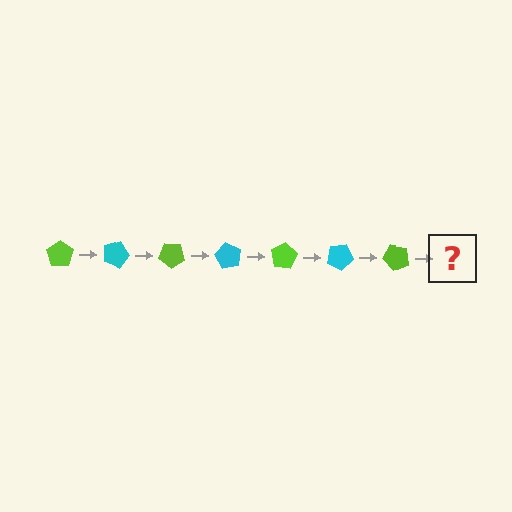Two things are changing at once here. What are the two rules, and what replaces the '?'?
The two rules are that it rotates 20 degrees each step and the color cycles through lime and cyan. The '?' should be a cyan pentagon, rotated 140 degrees from the start.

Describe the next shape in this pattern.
It should be a cyan pentagon, rotated 140 degrees from the start.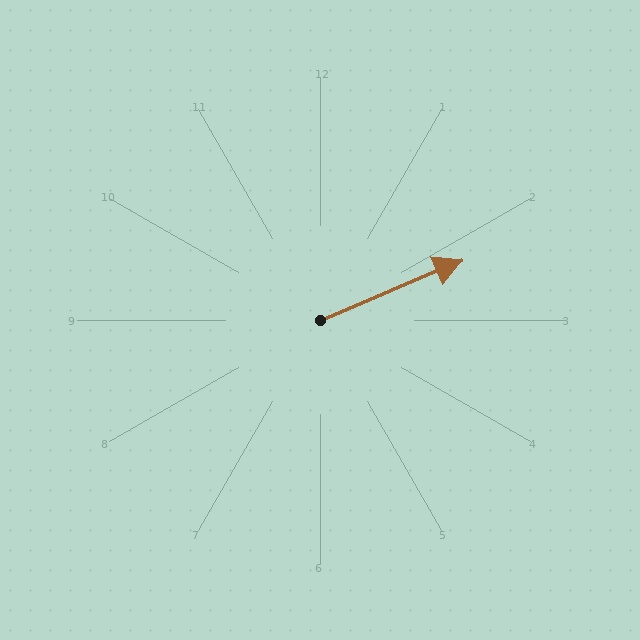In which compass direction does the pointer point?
Northeast.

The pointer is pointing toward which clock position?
Roughly 2 o'clock.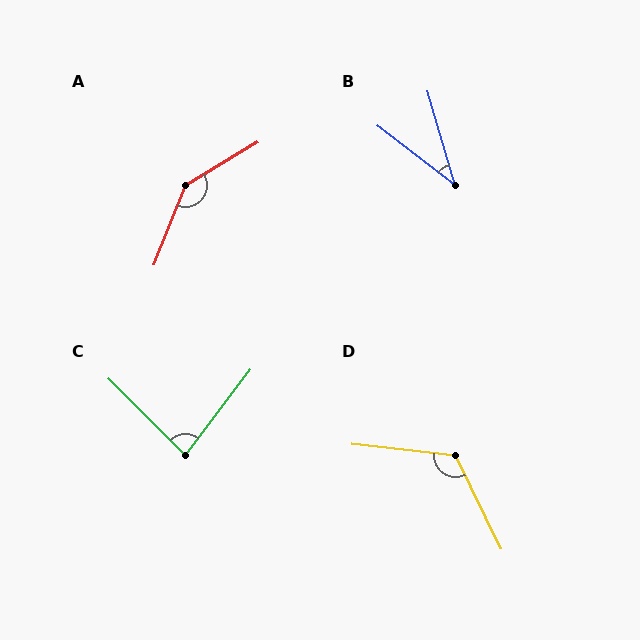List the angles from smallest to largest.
B (36°), C (82°), D (123°), A (142°).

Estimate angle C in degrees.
Approximately 82 degrees.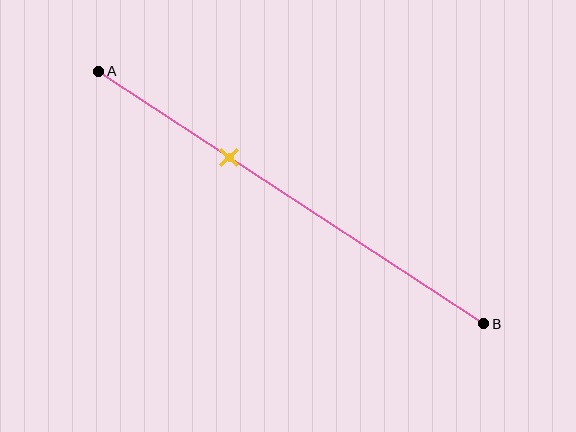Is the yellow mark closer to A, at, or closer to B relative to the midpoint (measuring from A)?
The yellow mark is closer to point A than the midpoint of segment AB.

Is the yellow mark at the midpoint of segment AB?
No, the mark is at about 35% from A, not at the 50% midpoint.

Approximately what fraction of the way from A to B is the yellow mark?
The yellow mark is approximately 35% of the way from A to B.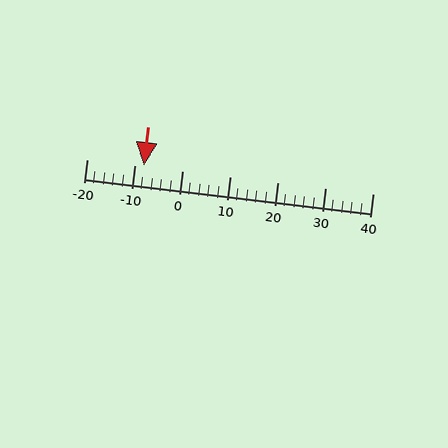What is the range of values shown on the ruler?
The ruler shows values from -20 to 40.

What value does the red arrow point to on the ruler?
The red arrow points to approximately -8.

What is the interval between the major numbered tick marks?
The major tick marks are spaced 10 units apart.